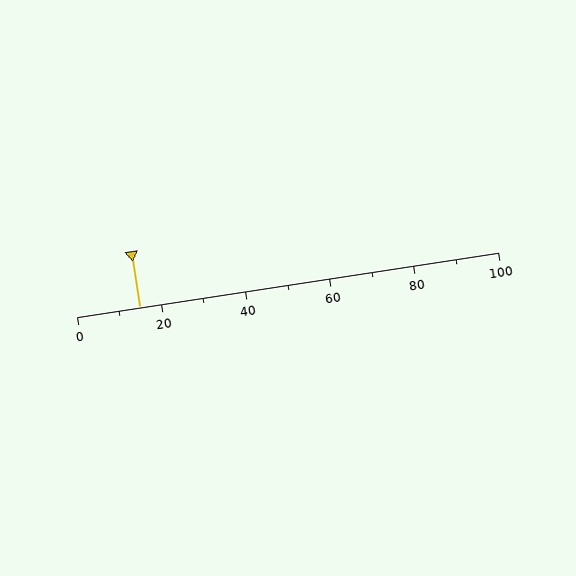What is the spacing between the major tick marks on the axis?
The major ticks are spaced 20 apart.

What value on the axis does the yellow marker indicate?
The marker indicates approximately 15.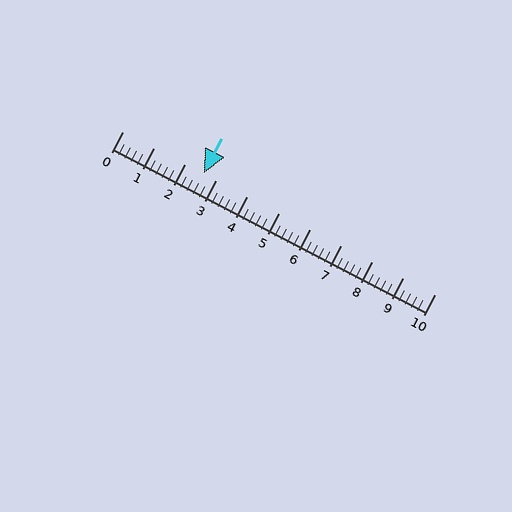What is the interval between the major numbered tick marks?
The major tick marks are spaced 1 units apart.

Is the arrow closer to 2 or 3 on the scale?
The arrow is closer to 3.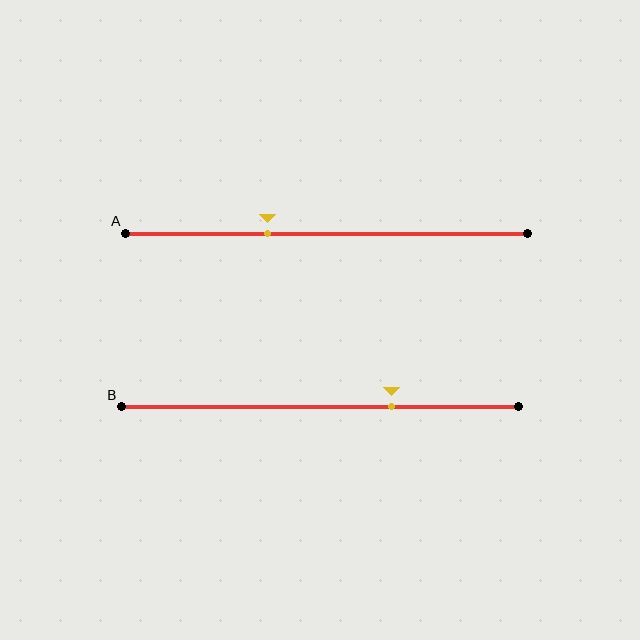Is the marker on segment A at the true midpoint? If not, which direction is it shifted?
No, the marker on segment A is shifted to the left by about 15% of the segment length.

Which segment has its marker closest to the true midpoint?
Segment A has its marker closest to the true midpoint.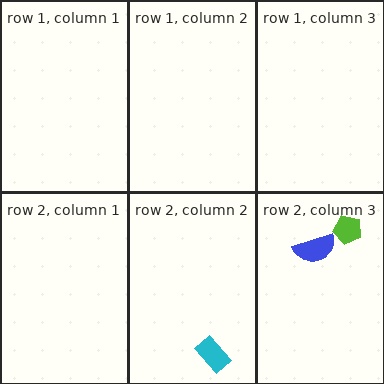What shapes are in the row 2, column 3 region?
The blue semicircle, the lime pentagon.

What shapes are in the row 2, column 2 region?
The cyan rectangle.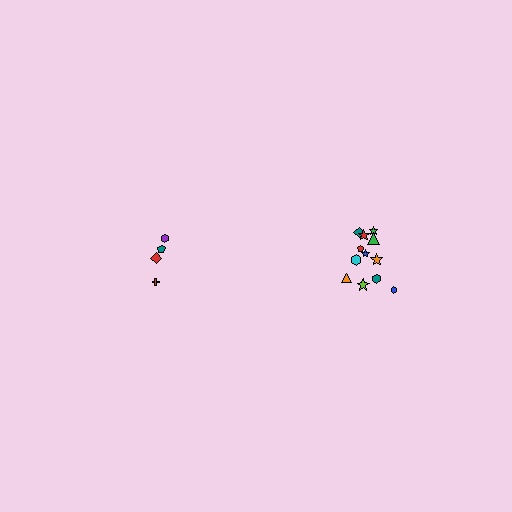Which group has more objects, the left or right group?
The right group.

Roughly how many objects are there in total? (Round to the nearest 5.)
Roughly 15 objects in total.